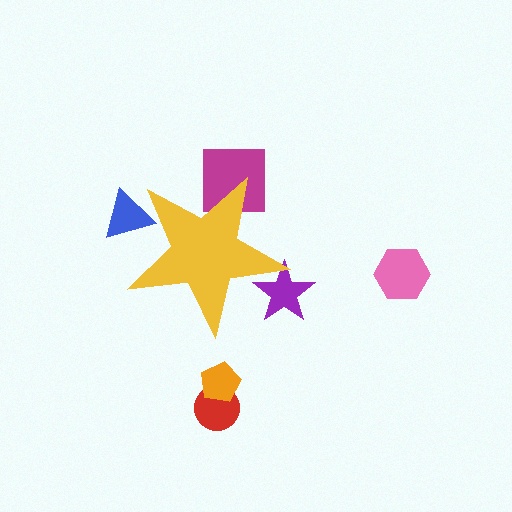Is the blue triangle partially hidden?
Yes, the blue triangle is partially hidden behind the yellow star.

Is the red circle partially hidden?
No, the red circle is fully visible.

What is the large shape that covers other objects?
A yellow star.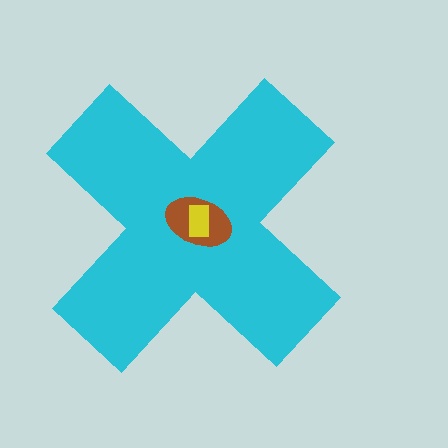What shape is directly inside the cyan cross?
The brown ellipse.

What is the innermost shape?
The yellow rectangle.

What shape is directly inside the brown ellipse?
The yellow rectangle.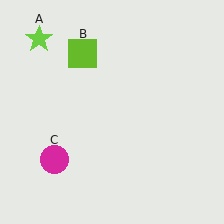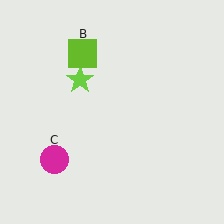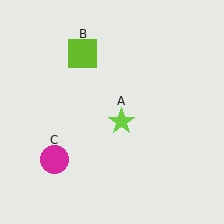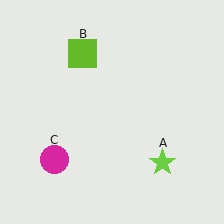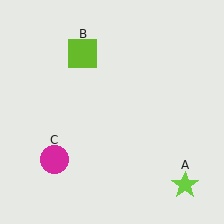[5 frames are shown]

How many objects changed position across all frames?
1 object changed position: lime star (object A).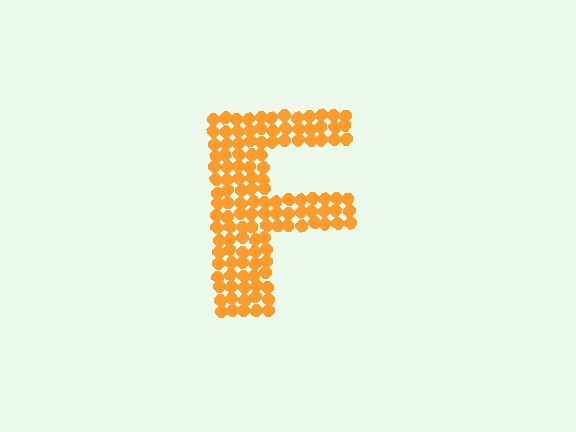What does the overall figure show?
The overall figure shows the letter F.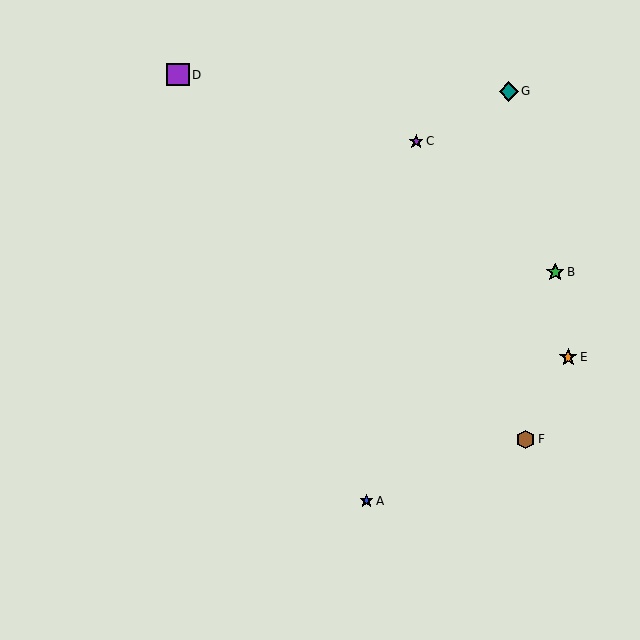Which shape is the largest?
The purple square (labeled D) is the largest.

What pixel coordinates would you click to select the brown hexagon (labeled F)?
Click at (526, 439) to select the brown hexagon F.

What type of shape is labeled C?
Shape C is a purple star.